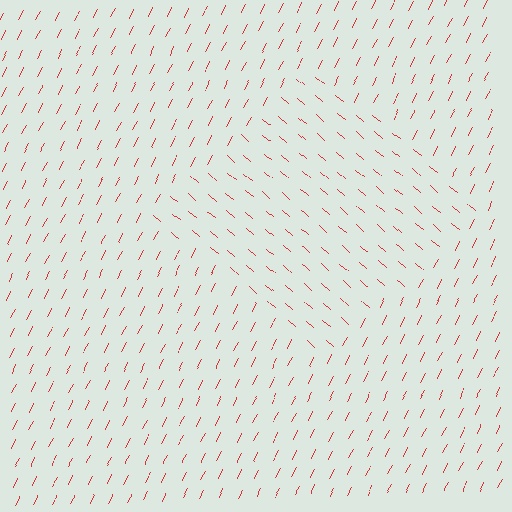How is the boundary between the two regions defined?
The boundary is defined purely by a change in line orientation (approximately 77 degrees difference). All lines are the same color and thickness.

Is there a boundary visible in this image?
Yes, there is a texture boundary formed by a change in line orientation.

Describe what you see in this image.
The image is filled with small red line segments. A diamond region in the image has lines oriented differently from the surrounding lines, creating a visible texture boundary.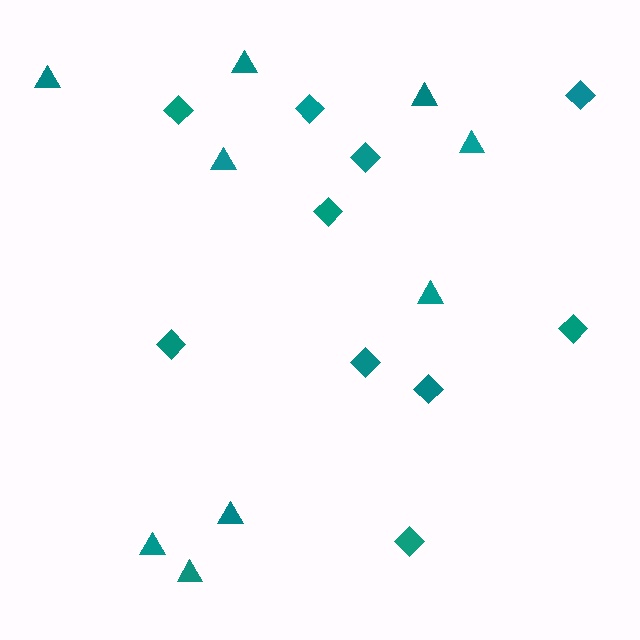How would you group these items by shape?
There are 2 groups: one group of diamonds (10) and one group of triangles (9).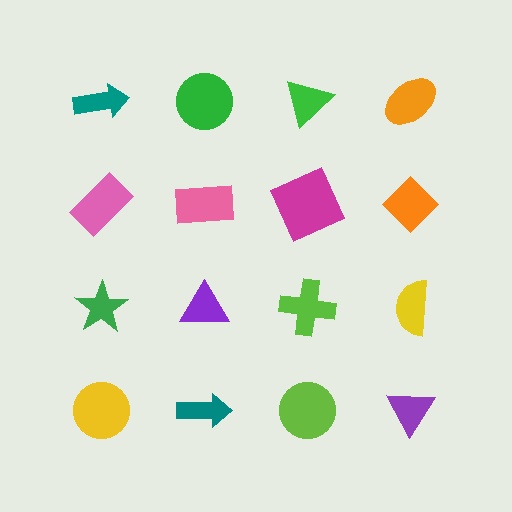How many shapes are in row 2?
4 shapes.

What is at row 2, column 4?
An orange diamond.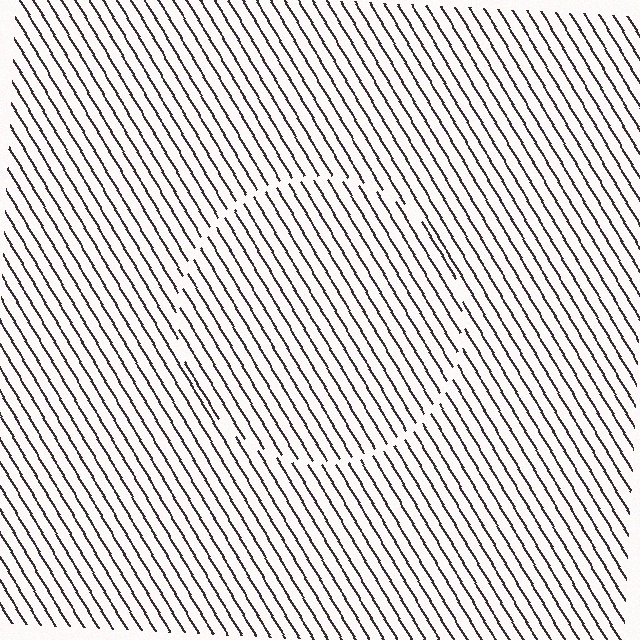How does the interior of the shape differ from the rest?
The interior of the shape contains the same grating, shifted by half a period — the contour is defined by the phase discontinuity where line-ends from the inner and outer gratings abut.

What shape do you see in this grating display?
An illusory circle. The interior of the shape contains the same grating, shifted by half a period — the contour is defined by the phase discontinuity where line-ends from the inner and outer gratings abut.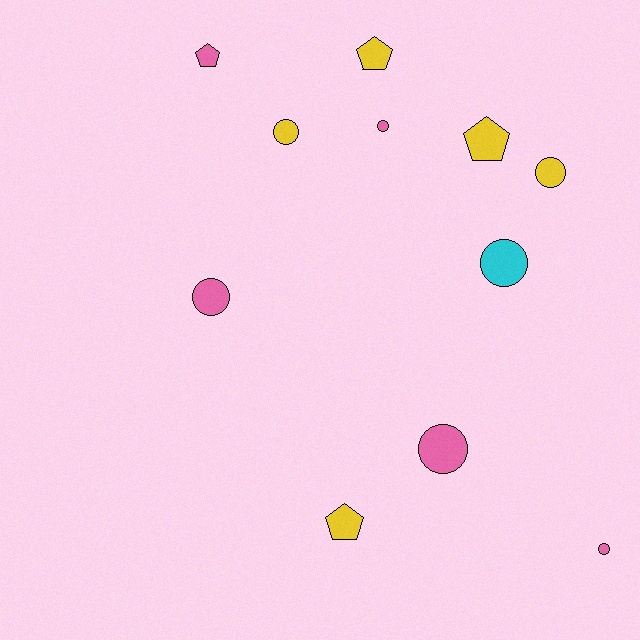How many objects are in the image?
There are 11 objects.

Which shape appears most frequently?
Circle, with 7 objects.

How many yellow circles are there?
There are 2 yellow circles.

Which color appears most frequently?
Yellow, with 5 objects.